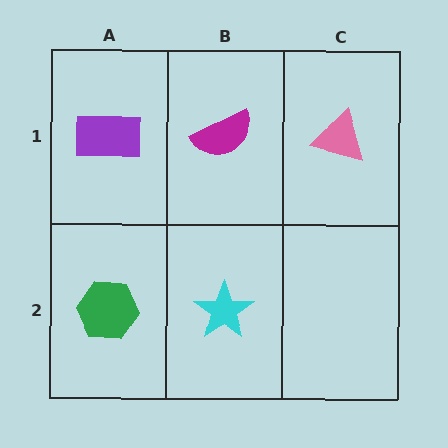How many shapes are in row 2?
2 shapes.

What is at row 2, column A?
A green hexagon.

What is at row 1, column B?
A magenta semicircle.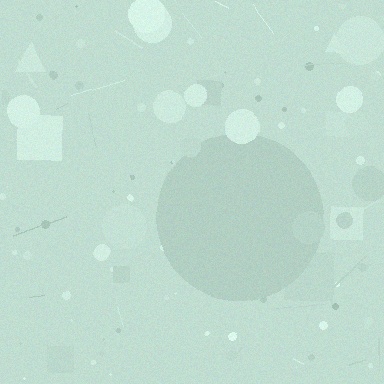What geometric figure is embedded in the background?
A circle is embedded in the background.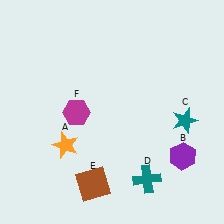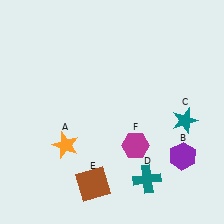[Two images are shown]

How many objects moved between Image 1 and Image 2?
1 object moved between the two images.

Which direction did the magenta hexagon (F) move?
The magenta hexagon (F) moved right.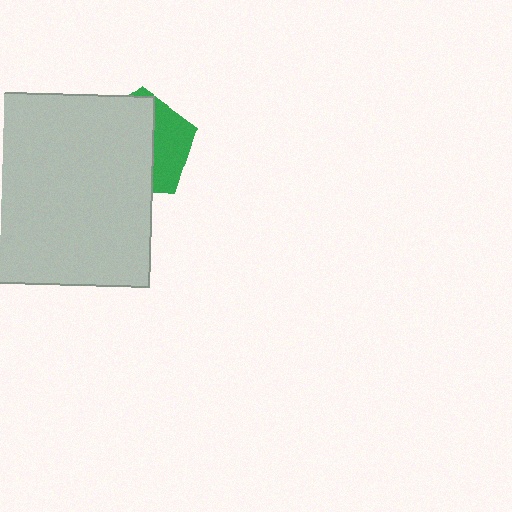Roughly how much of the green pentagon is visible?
A small part of it is visible (roughly 35%).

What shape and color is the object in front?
The object in front is a light gray square.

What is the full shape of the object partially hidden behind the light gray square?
The partially hidden object is a green pentagon.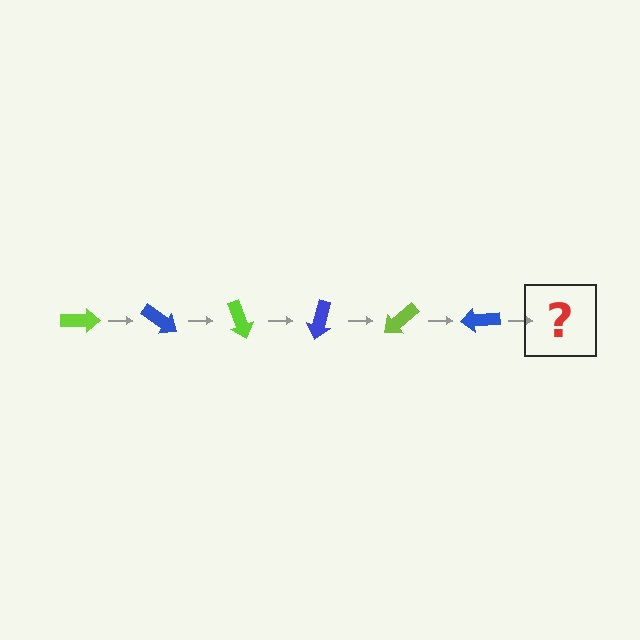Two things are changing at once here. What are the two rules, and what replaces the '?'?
The two rules are that it rotates 35 degrees each step and the color cycles through lime and blue. The '?' should be a lime arrow, rotated 210 degrees from the start.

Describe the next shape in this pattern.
It should be a lime arrow, rotated 210 degrees from the start.